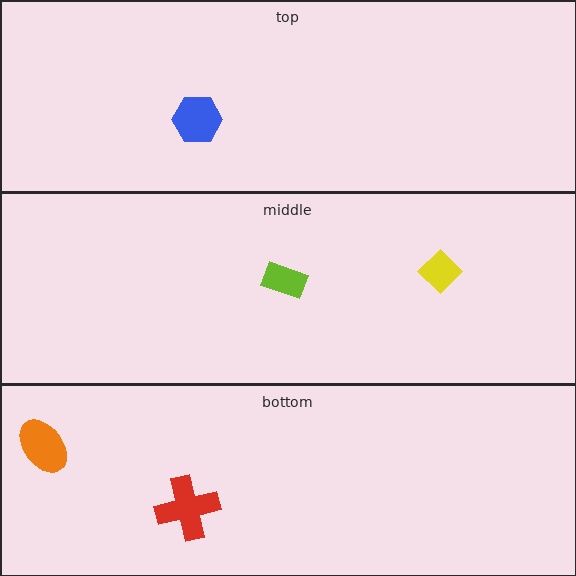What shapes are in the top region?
The blue hexagon.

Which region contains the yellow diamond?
The middle region.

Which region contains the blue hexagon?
The top region.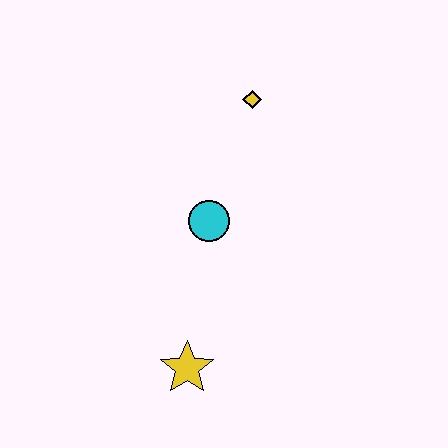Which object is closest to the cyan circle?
The yellow diamond is closest to the cyan circle.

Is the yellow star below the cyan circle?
Yes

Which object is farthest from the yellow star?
The yellow diamond is farthest from the yellow star.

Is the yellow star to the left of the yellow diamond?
Yes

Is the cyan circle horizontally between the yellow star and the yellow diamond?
Yes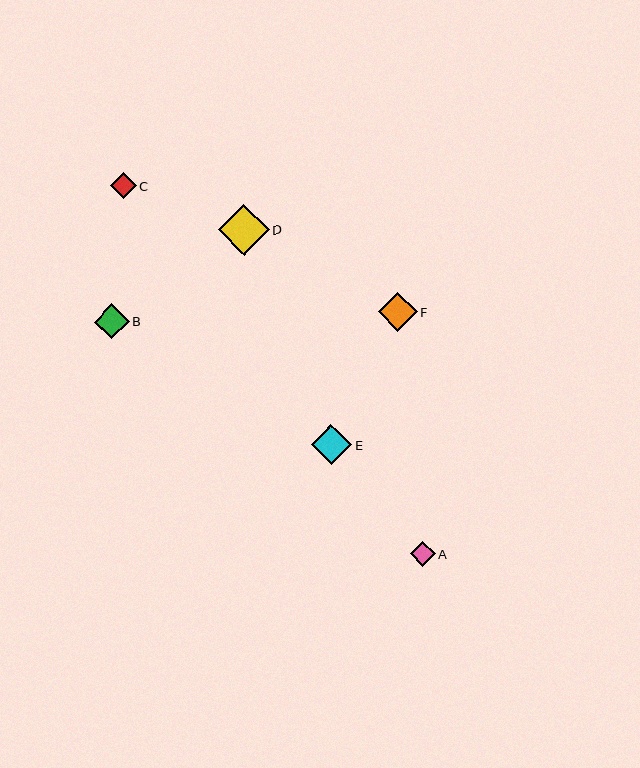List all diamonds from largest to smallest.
From largest to smallest: D, E, F, B, C, A.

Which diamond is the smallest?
Diamond A is the smallest with a size of approximately 25 pixels.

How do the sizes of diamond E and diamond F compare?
Diamond E and diamond F are approximately the same size.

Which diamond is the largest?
Diamond D is the largest with a size of approximately 51 pixels.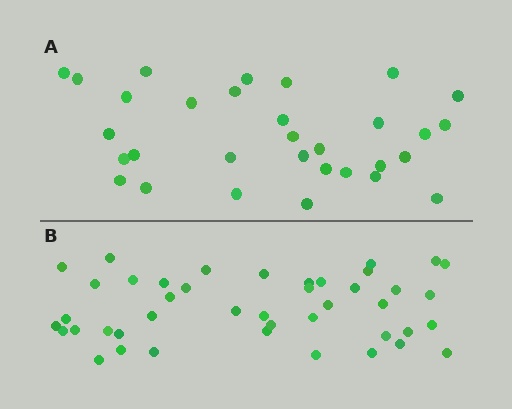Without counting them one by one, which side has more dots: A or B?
Region B (the bottom region) has more dots.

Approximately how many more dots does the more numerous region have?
Region B has roughly 12 or so more dots than region A.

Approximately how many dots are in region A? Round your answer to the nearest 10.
About 30 dots. (The exact count is 31, which rounds to 30.)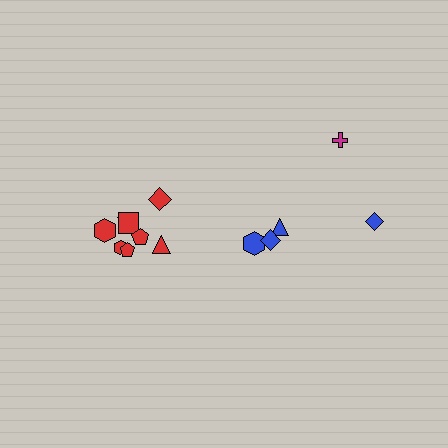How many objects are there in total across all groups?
There are 13 objects.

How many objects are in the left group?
There are 8 objects.